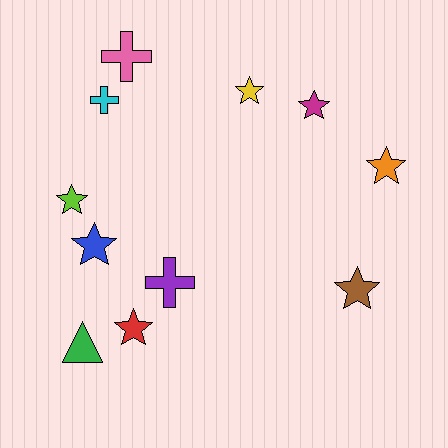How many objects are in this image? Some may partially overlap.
There are 11 objects.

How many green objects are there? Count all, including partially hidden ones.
There is 1 green object.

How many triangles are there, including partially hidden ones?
There is 1 triangle.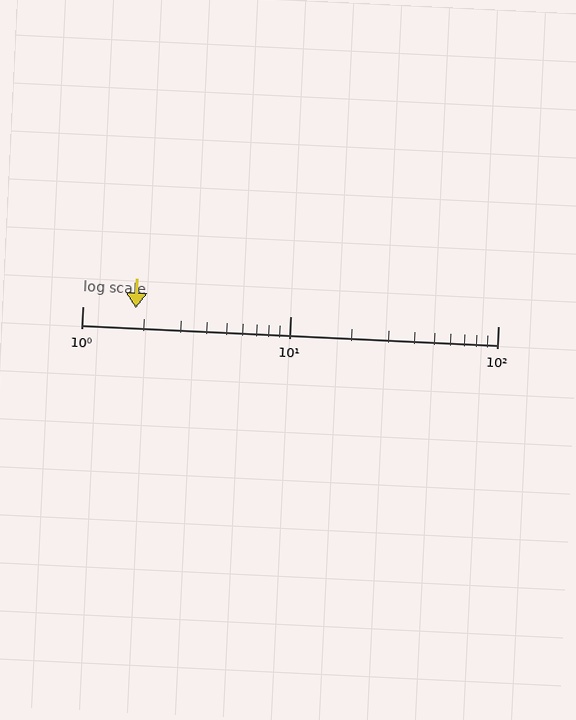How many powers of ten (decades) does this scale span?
The scale spans 2 decades, from 1 to 100.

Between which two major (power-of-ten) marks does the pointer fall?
The pointer is between 1 and 10.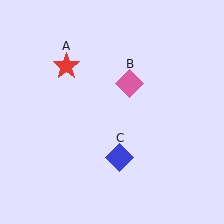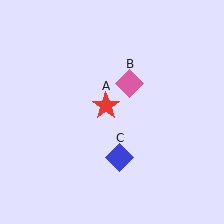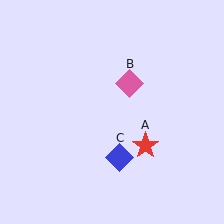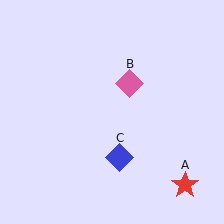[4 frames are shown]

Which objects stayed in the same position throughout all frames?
Pink diamond (object B) and blue diamond (object C) remained stationary.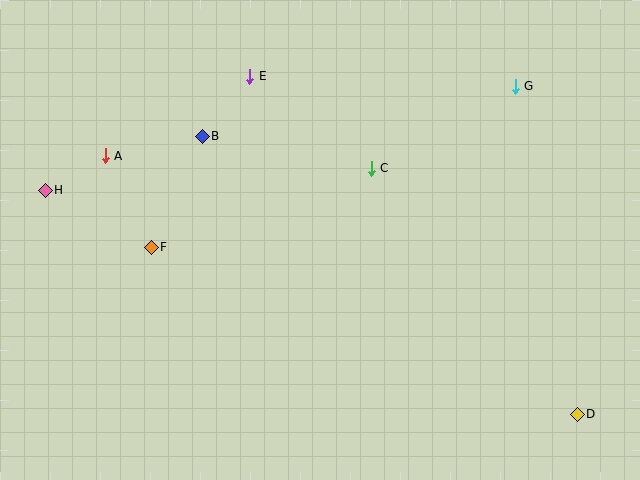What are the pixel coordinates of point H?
Point H is at (45, 190).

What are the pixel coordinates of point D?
Point D is at (577, 414).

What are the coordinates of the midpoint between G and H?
The midpoint between G and H is at (280, 138).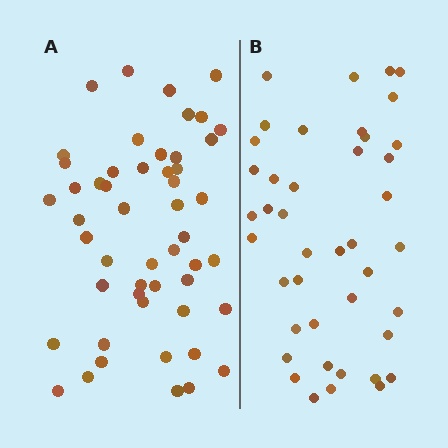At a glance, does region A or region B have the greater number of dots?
Region A (the left region) has more dots.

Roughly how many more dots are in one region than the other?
Region A has roughly 8 or so more dots than region B.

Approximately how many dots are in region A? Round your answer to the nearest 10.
About 50 dots. (The exact count is 51, which rounds to 50.)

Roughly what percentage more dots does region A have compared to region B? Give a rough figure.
About 20% more.